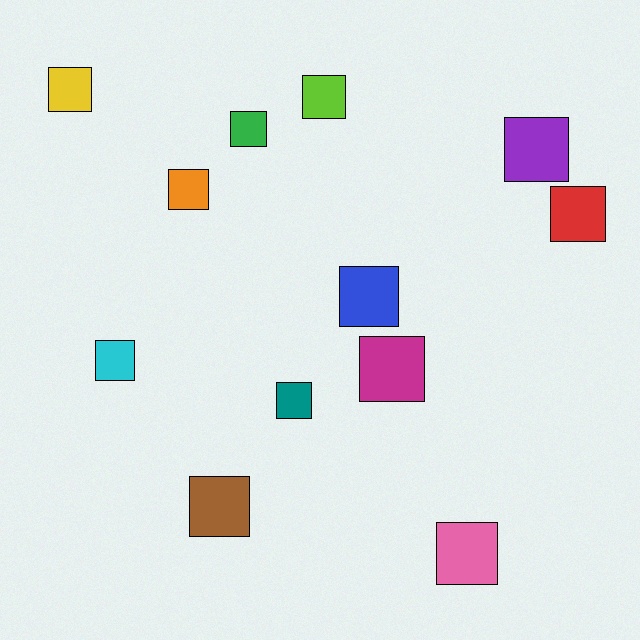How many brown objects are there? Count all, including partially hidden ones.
There is 1 brown object.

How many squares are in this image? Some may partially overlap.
There are 12 squares.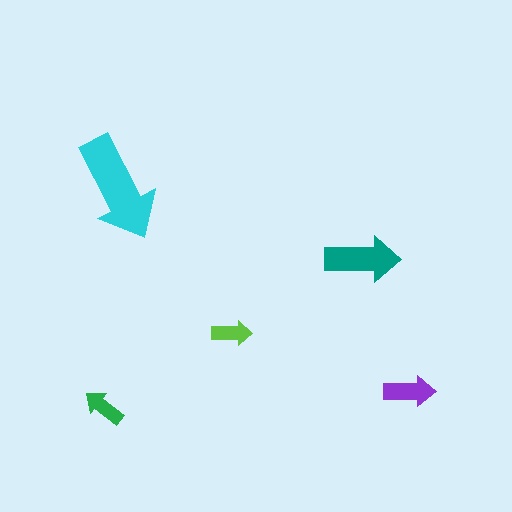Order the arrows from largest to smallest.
the cyan one, the teal one, the purple one, the green one, the lime one.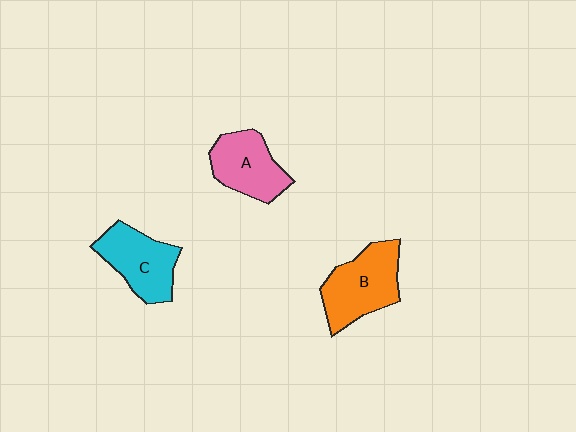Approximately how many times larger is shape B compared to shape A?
Approximately 1.2 times.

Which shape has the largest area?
Shape B (orange).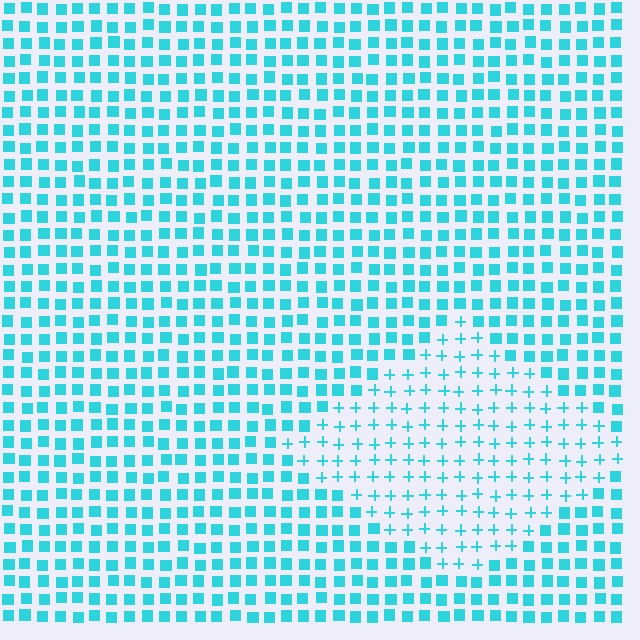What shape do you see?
I see a diamond.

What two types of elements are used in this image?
The image uses plus signs inside the diamond region and squares outside it.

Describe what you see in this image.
The image is filled with small cyan elements arranged in a uniform grid. A diamond-shaped region contains plus signs, while the surrounding area contains squares. The boundary is defined purely by the change in element shape.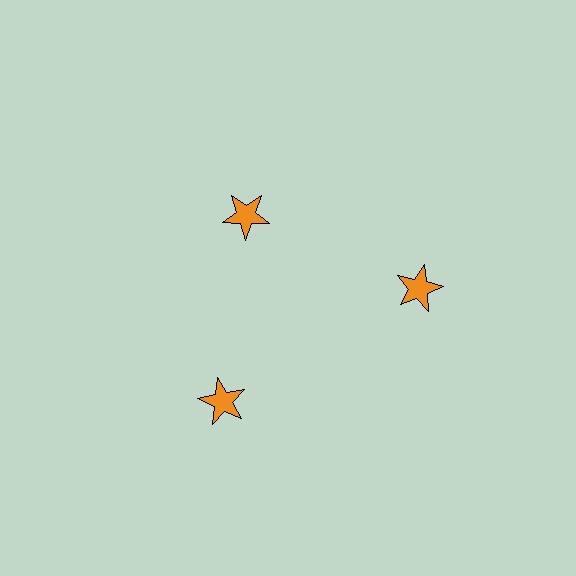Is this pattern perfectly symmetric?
No. The 3 orange stars are arranged in a ring, but one element near the 11 o'clock position is pulled inward toward the center, breaking the 3-fold rotational symmetry.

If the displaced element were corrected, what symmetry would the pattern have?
It would have 3-fold rotational symmetry — the pattern would map onto itself every 120 degrees.